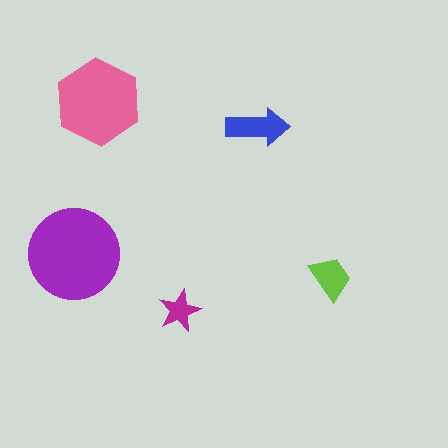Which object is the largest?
The purple circle.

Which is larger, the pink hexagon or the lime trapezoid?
The pink hexagon.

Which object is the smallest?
The magenta star.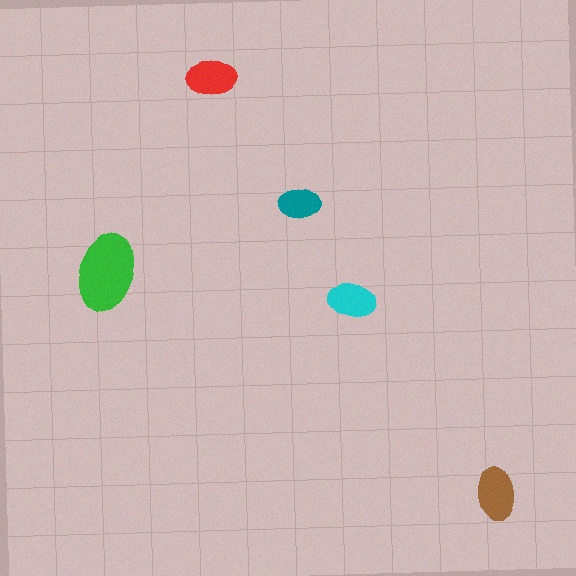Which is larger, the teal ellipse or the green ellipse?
The green one.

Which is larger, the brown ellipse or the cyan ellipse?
The brown one.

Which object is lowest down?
The brown ellipse is bottommost.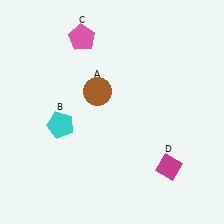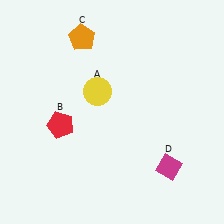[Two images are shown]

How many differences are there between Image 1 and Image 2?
There are 3 differences between the two images.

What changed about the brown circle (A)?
In Image 1, A is brown. In Image 2, it changed to yellow.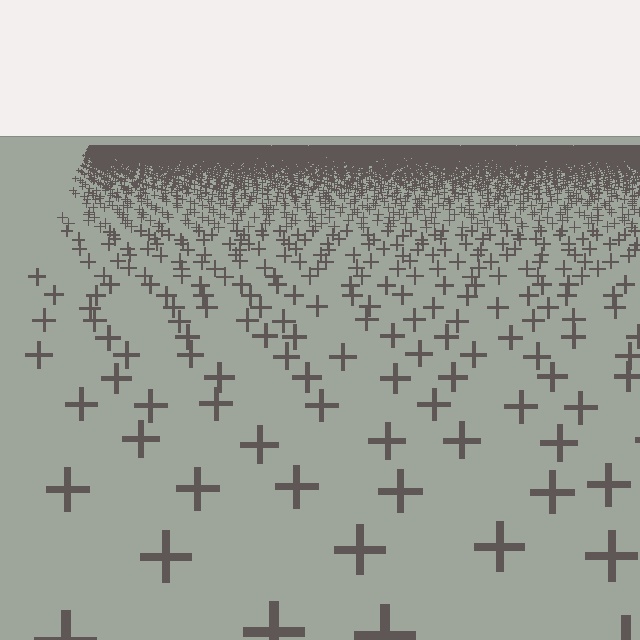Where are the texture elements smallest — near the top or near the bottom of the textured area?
Near the top.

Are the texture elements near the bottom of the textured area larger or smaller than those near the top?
Larger. Near the bottom, elements are closer to the viewer and appear at a bigger on-screen size.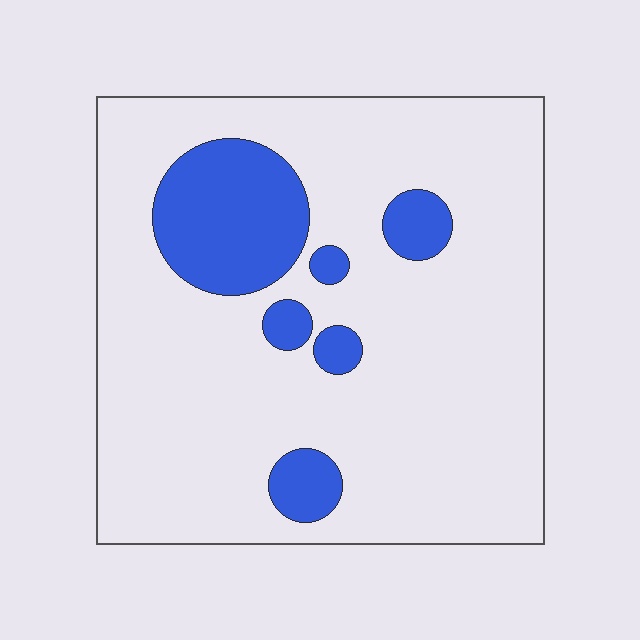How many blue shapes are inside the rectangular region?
6.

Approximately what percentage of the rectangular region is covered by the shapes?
Approximately 15%.